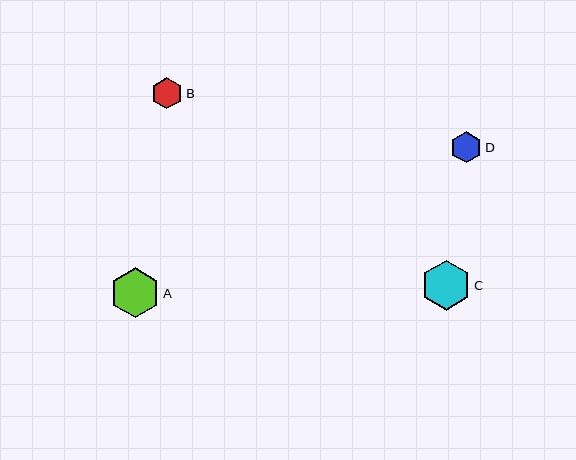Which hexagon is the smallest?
Hexagon D is the smallest with a size of approximately 31 pixels.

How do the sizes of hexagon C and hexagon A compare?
Hexagon C and hexagon A are approximately the same size.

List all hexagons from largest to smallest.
From largest to smallest: C, A, B, D.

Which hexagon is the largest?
Hexagon C is the largest with a size of approximately 50 pixels.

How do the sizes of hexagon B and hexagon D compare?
Hexagon B and hexagon D are approximately the same size.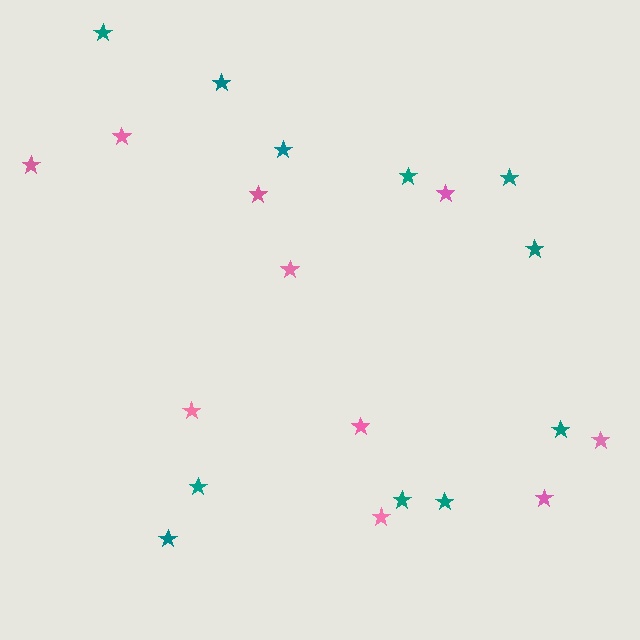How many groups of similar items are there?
There are 2 groups: one group of pink stars (10) and one group of teal stars (11).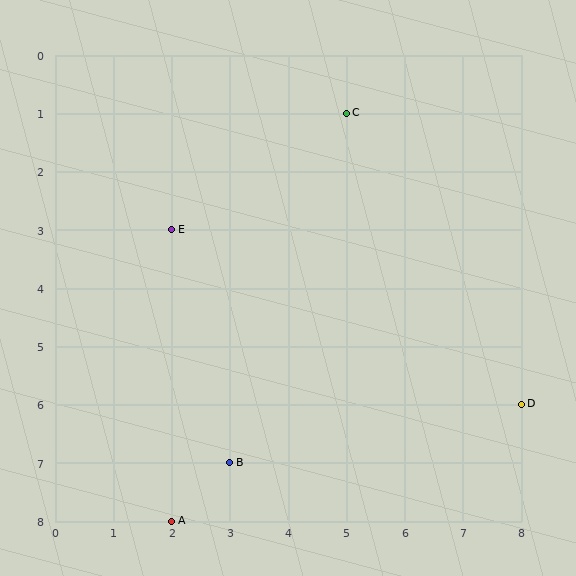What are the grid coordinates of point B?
Point B is at grid coordinates (3, 7).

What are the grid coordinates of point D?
Point D is at grid coordinates (8, 6).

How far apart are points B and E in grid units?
Points B and E are 1 column and 4 rows apart (about 4.1 grid units diagonally).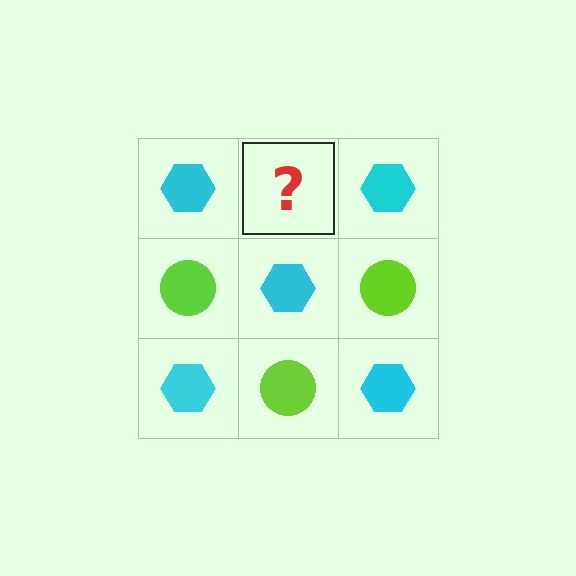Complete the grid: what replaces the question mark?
The question mark should be replaced with a lime circle.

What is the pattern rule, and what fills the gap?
The rule is that it alternates cyan hexagon and lime circle in a checkerboard pattern. The gap should be filled with a lime circle.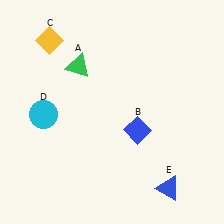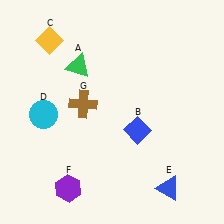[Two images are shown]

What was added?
A purple hexagon (F), a brown cross (G) were added in Image 2.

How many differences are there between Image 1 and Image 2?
There are 2 differences between the two images.